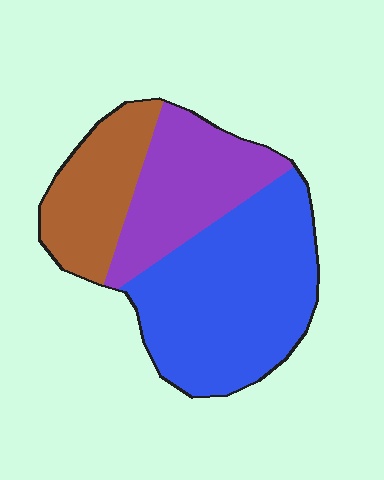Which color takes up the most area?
Blue, at roughly 50%.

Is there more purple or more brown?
Purple.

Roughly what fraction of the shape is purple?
Purple takes up about one quarter (1/4) of the shape.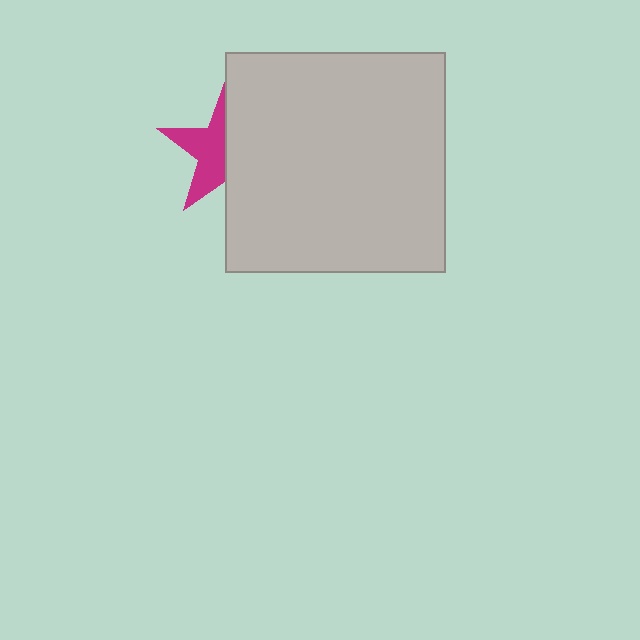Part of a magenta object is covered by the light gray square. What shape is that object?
It is a star.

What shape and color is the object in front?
The object in front is a light gray square.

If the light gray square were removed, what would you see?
You would see the complete magenta star.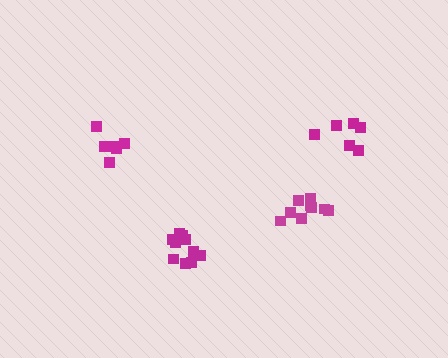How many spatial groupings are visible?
There are 4 spatial groupings.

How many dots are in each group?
Group 1: 6 dots, Group 2: 10 dots, Group 3: 10 dots, Group 4: 6 dots (32 total).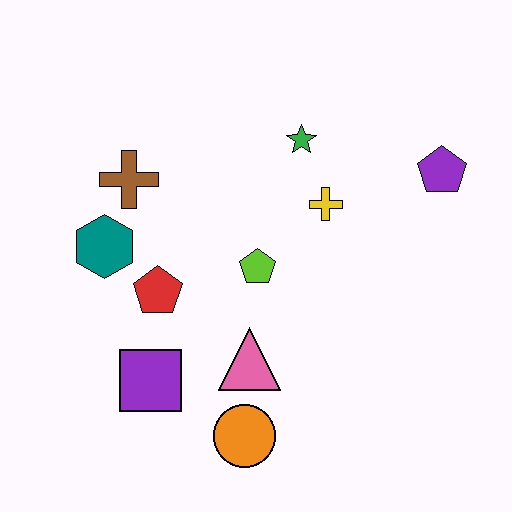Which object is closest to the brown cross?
The teal hexagon is closest to the brown cross.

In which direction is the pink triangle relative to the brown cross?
The pink triangle is below the brown cross.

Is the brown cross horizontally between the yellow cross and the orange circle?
No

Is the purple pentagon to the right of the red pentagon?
Yes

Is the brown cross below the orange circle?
No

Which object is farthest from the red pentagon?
The purple pentagon is farthest from the red pentagon.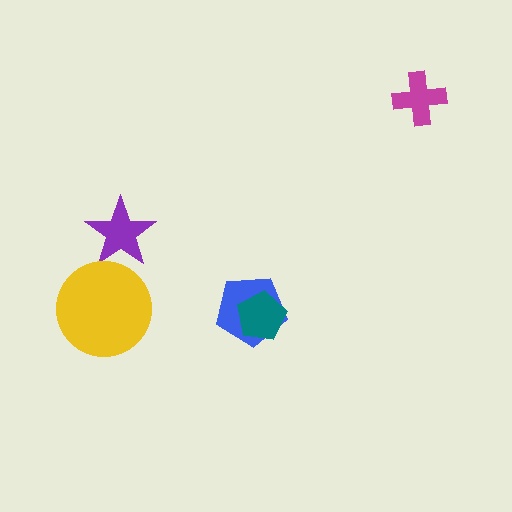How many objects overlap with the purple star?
0 objects overlap with the purple star.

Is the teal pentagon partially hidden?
No, no other shape covers it.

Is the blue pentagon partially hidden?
Yes, it is partially covered by another shape.